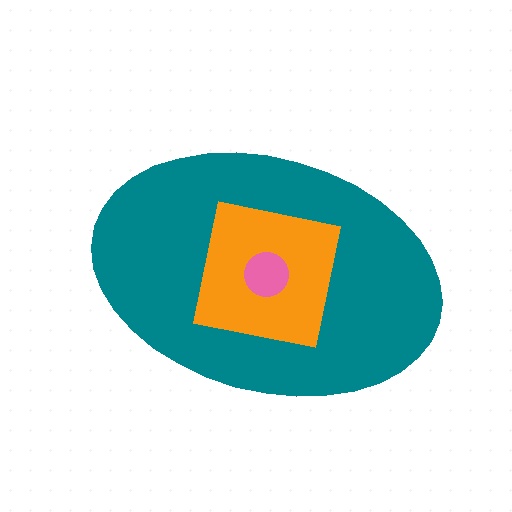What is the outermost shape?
The teal ellipse.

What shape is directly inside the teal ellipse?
The orange square.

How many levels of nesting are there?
3.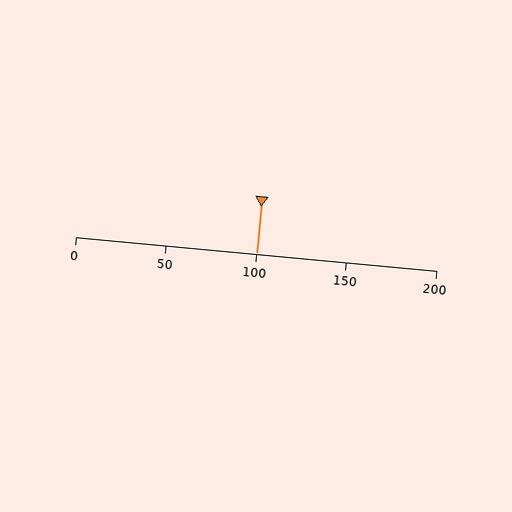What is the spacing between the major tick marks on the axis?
The major ticks are spaced 50 apart.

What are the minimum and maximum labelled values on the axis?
The axis runs from 0 to 200.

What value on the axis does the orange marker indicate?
The marker indicates approximately 100.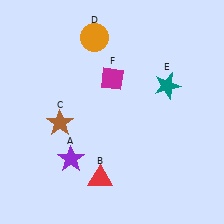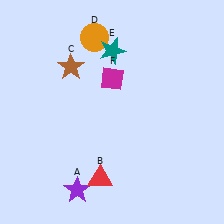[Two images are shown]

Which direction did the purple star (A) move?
The purple star (A) moved down.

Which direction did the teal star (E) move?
The teal star (E) moved left.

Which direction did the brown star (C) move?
The brown star (C) moved up.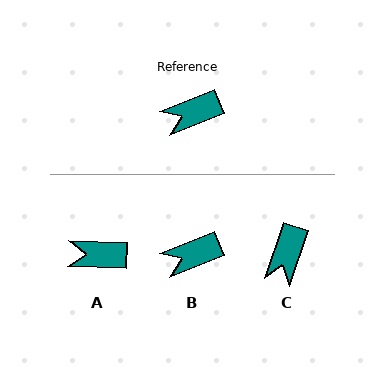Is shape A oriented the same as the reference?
No, it is off by about 24 degrees.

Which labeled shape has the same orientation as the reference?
B.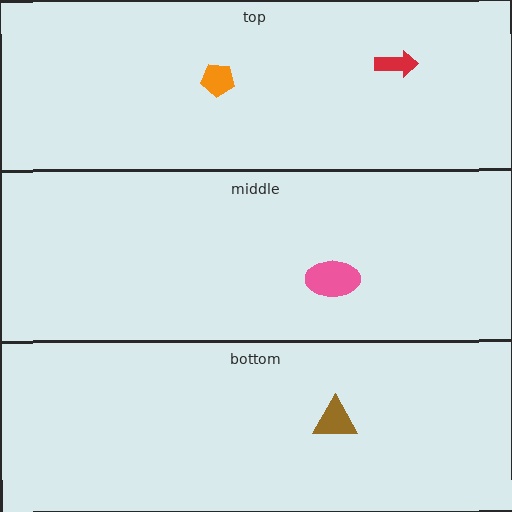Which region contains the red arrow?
The top region.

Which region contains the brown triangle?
The bottom region.